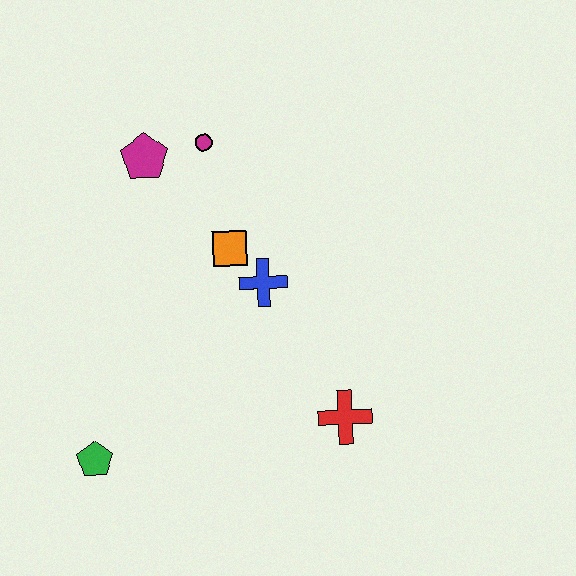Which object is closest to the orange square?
The blue cross is closest to the orange square.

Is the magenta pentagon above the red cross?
Yes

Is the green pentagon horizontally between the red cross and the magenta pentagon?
No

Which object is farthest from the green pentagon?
The magenta circle is farthest from the green pentagon.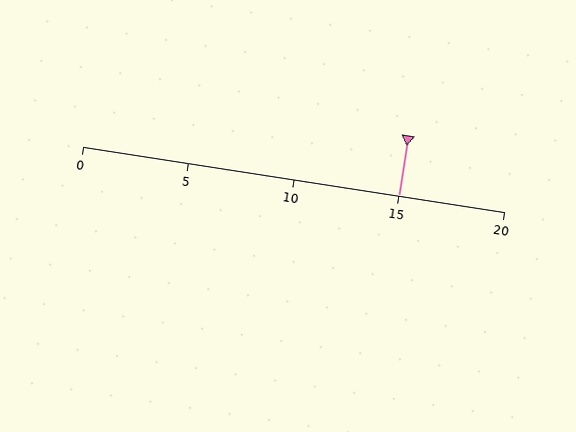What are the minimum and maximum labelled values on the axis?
The axis runs from 0 to 20.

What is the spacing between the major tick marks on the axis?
The major ticks are spaced 5 apart.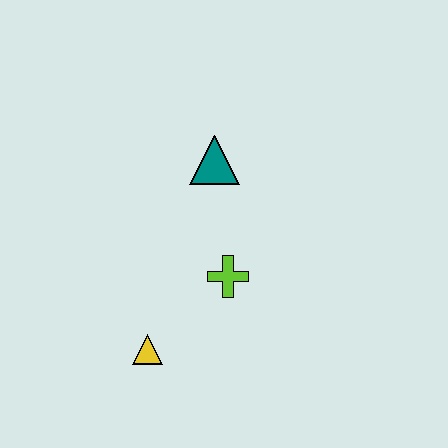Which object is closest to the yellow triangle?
The lime cross is closest to the yellow triangle.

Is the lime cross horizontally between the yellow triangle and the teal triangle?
No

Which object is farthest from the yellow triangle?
The teal triangle is farthest from the yellow triangle.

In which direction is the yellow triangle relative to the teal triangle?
The yellow triangle is below the teal triangle.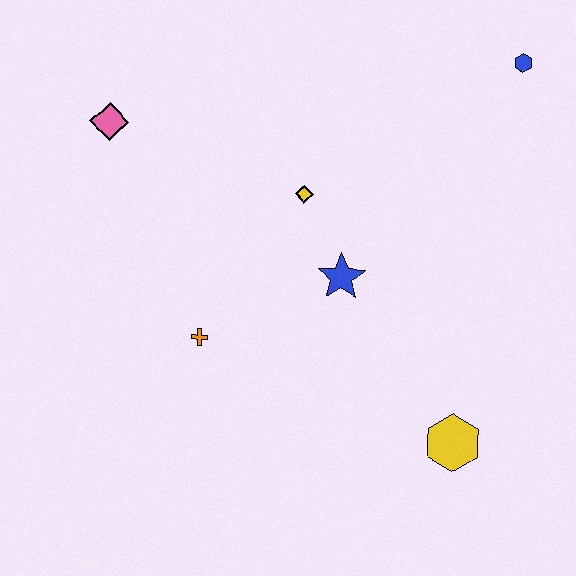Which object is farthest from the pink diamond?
The yellow hexagon is farthest from the pink diamond.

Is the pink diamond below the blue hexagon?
Yes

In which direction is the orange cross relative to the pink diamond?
The orange cross is below the pink diamond.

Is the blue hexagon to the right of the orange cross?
Yes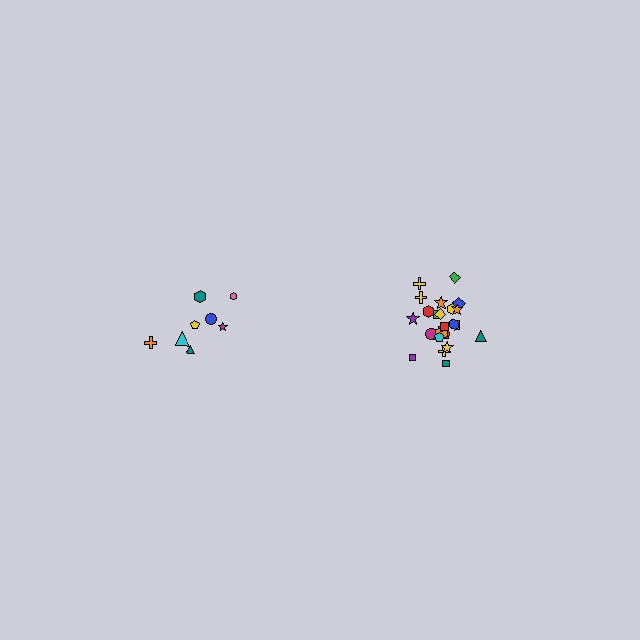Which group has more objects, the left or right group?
The right group.